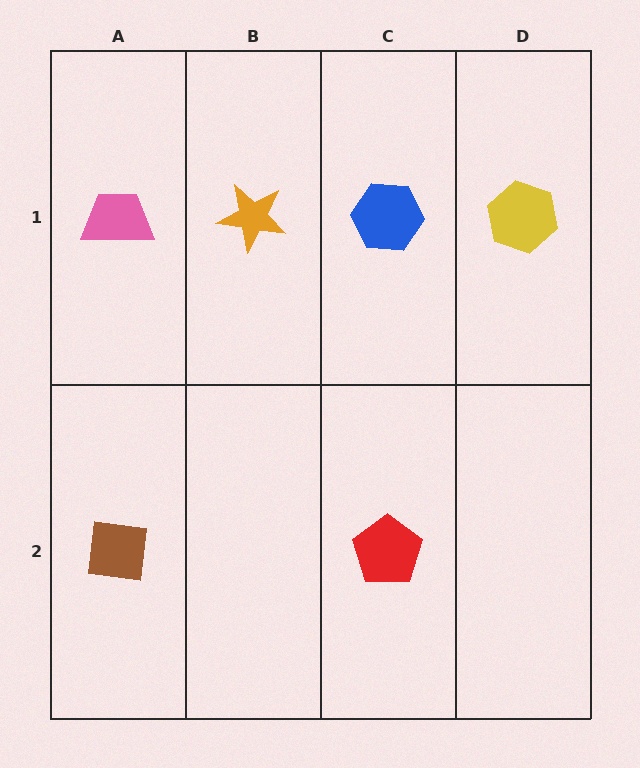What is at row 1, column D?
A yellow hexagon.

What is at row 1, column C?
A blue hexagon.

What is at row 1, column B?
An orange star.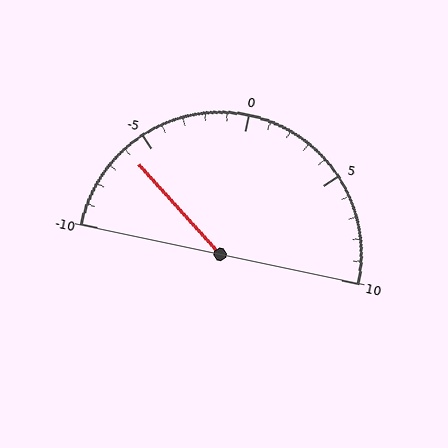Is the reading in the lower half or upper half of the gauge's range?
The reading is in the lower half of the range (-10 to 10).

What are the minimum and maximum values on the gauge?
The gauge ranges from -10 to 10.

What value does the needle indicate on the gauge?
The needle indicates approximately -6.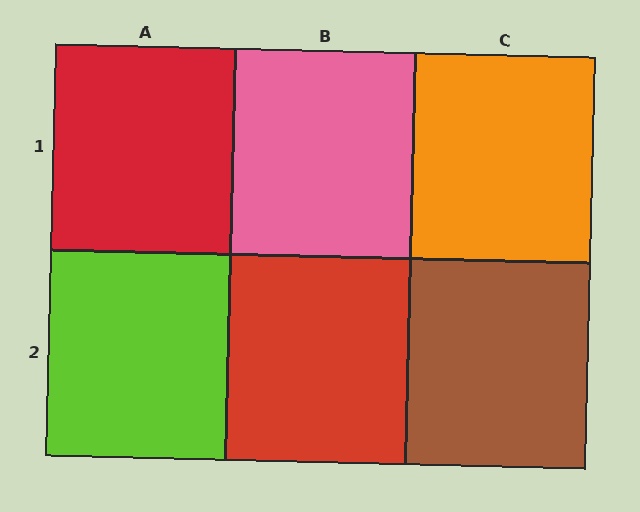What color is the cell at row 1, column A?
Red.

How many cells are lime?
1 cell is lime.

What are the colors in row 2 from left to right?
Lime, red, brown.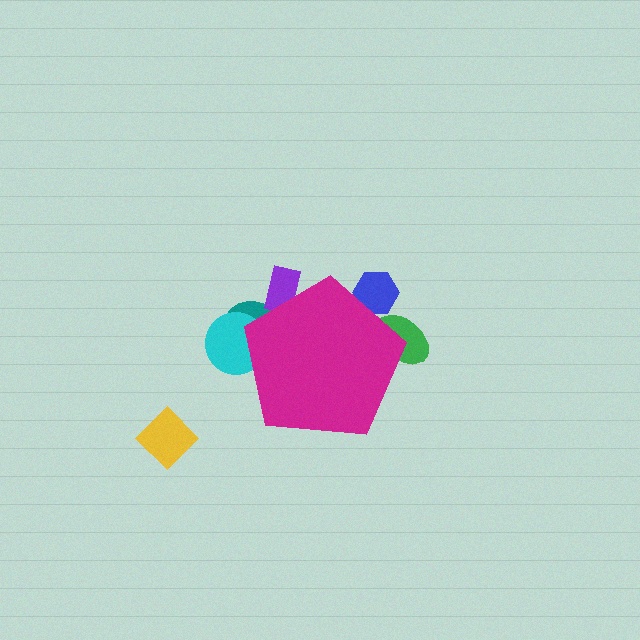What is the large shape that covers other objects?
A magenta pentagon.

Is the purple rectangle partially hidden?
Yes, the purple rectangle is partially hidden behind the magenta pentagon.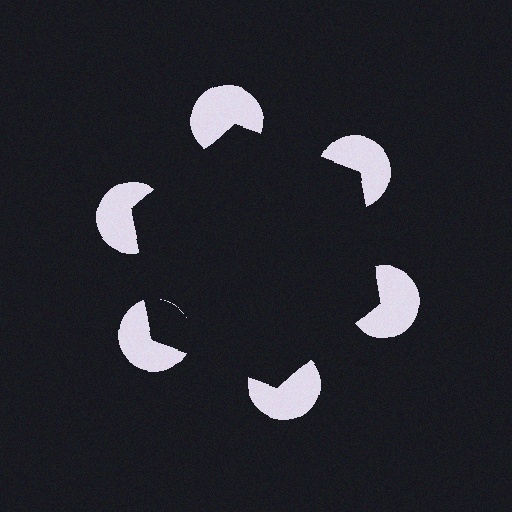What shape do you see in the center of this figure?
An illusory hexagon — its edges are inferred from the aligned wedge cuts in the pac-man discs, not physically drawn.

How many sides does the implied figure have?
6 sides.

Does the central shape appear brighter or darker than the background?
It typically appears slightly darker than the background, even though no actual brightness change is drawn.